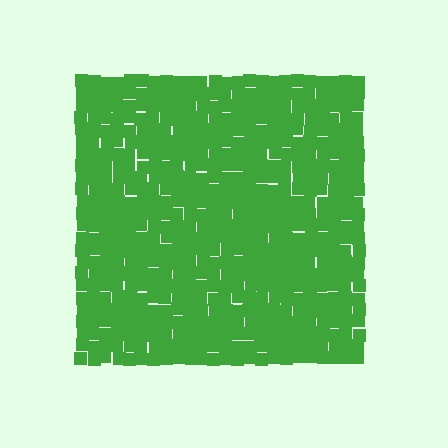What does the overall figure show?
The overall figure shows a square.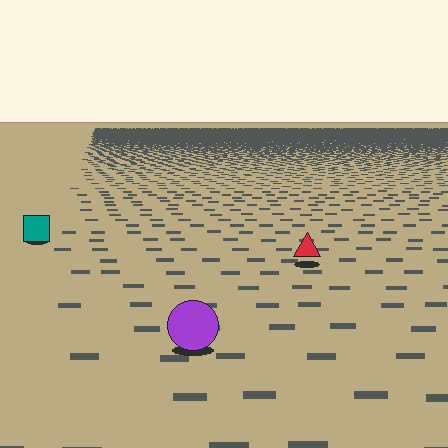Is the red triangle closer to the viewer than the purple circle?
No. The purple circle is closer — you can tell from the texture gradient: the ground texture is coarser near it.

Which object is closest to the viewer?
The purple circle is closest. The texture marks near it are larger and more spread out.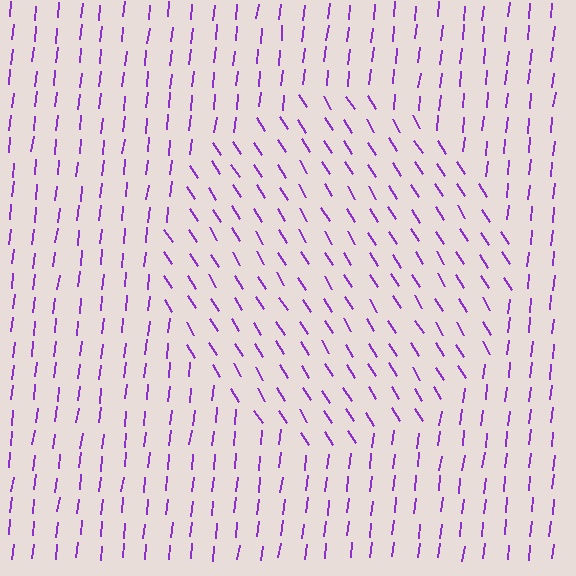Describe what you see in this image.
The image is filled with small purple line segments. A circle region in the image has lines oriented differently from the surrounding lines, creating a visible texture boundary.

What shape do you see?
I see a circle.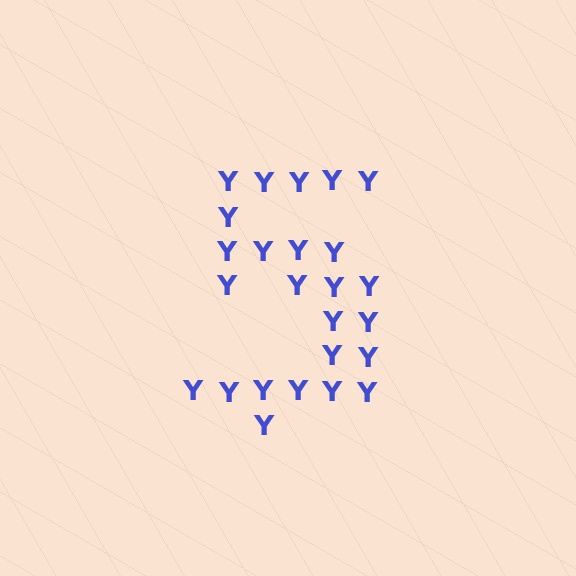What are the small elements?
The small elements are letter Y's.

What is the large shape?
The large shape is the digit 5.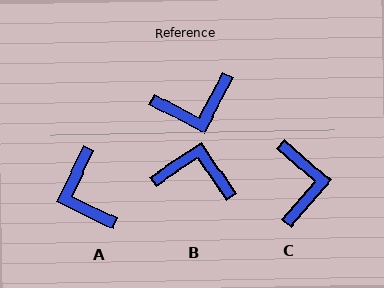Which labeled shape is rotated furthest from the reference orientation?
B, about 151 degrees away.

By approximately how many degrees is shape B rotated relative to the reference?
Approximately 151 degrees counter-clockwise.